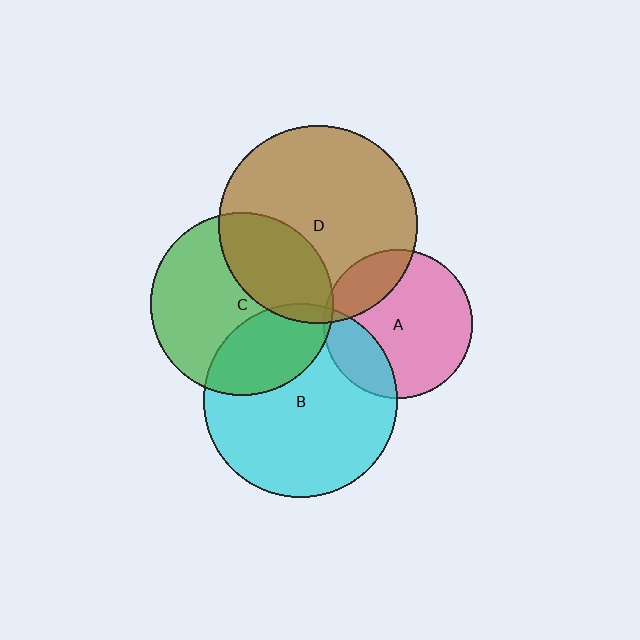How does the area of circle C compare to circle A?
Approximately 1.5 times.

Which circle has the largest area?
Circle D (brown).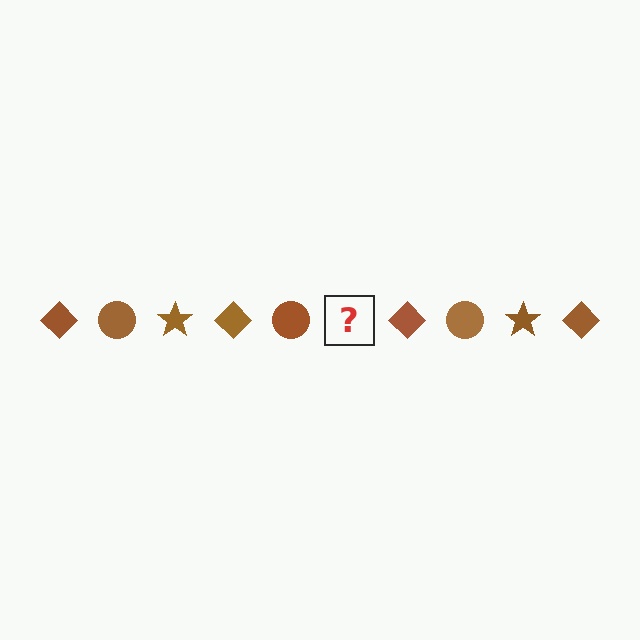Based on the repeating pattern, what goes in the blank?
The blank should be a brown star.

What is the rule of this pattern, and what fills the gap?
The rule is that the pattern cycles through diamond, circle, star shapes in brown. The gap should be filled with a brown star.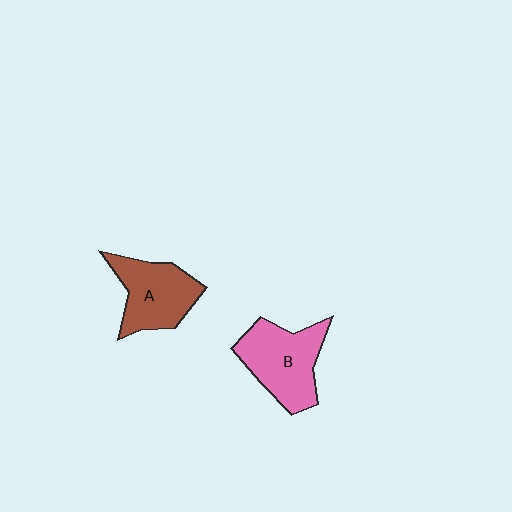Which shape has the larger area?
Shape B (pink).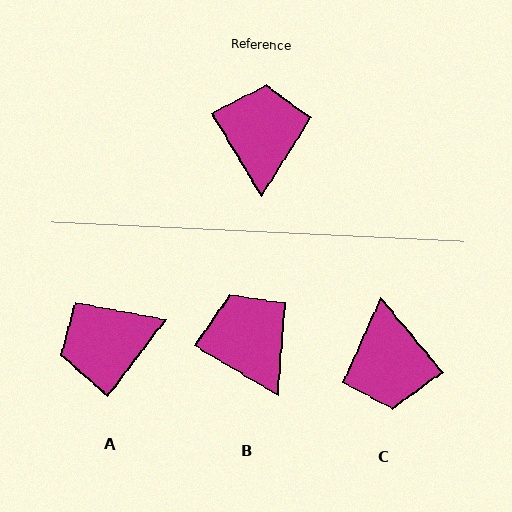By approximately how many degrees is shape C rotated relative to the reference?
Approximately 172 degrees clockwise.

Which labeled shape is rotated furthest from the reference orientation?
C, about 172 degrees away.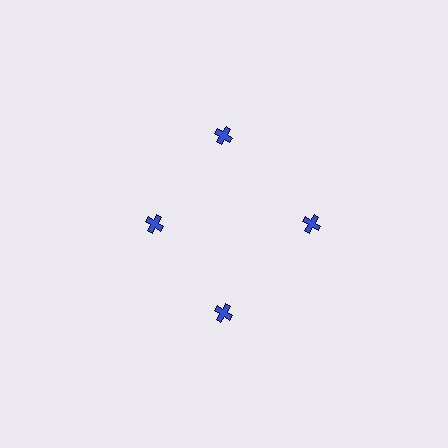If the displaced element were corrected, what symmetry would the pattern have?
It would have 4-fold rotational symmetry — the pattern would map onto itself every 90 degrees.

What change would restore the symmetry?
The symmetry would be restored by moving it outward, back onto the ring so that all 4 crosses sit at equal angles and equal distance from the center.